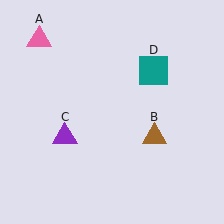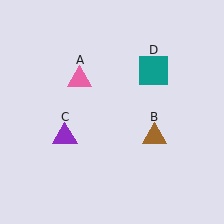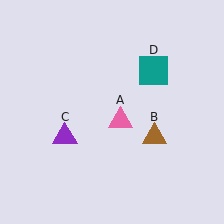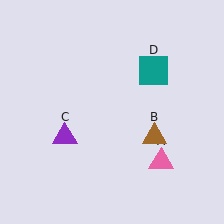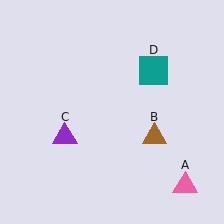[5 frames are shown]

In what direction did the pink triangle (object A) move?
The pink triangle (object A) moved down and to the right.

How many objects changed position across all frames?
1 object changed position: pink triangle (object A).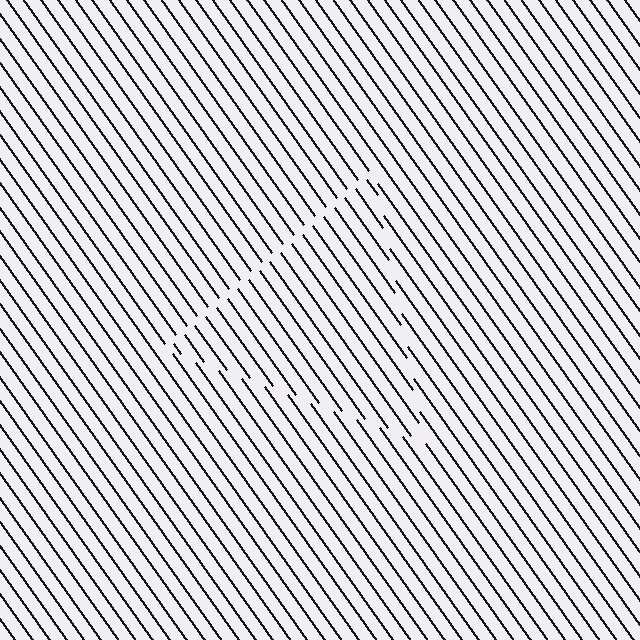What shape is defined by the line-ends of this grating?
An illusory triangle. The interior of the shape contains the same grating, shifted by half a period — the contour is defined by the phase discontinuity where line-ends from the inner and outer gratings abut.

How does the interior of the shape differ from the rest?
The interior of the shape contains the same grating, shifted by half a period — the contour is defined by the phase discontinuity where line-ends from the inner and outer gratings abut.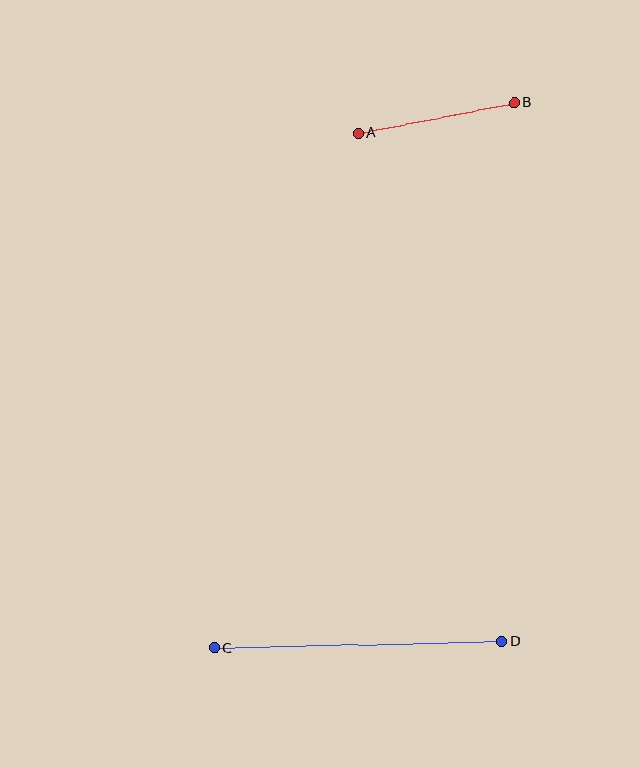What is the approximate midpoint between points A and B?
The midpoint is at approximately (436, 118) pixels.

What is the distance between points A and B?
The distance is approximately 159 pixels.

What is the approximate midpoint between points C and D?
The midpoint is at approximately (358, 645) pixels.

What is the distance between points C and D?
The distance is approximately 288 pixels.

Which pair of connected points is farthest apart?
Points C and D are farthest apart.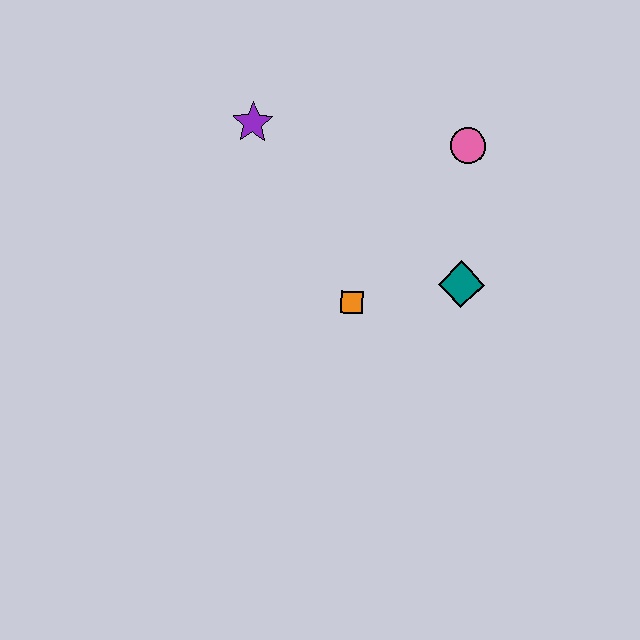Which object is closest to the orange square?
The teal diamond is closest to the orange square.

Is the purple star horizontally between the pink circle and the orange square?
No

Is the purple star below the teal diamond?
No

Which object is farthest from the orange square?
The purple star is farthest from the orange square.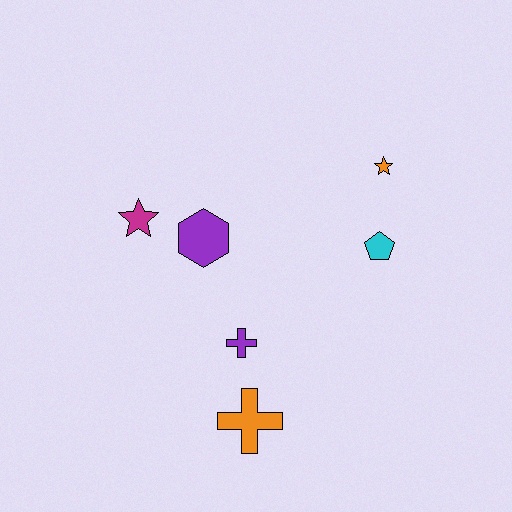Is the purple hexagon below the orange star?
Yes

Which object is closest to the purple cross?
The orange cross is closest to the purple cross.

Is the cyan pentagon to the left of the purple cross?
No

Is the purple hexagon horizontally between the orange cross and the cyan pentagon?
No